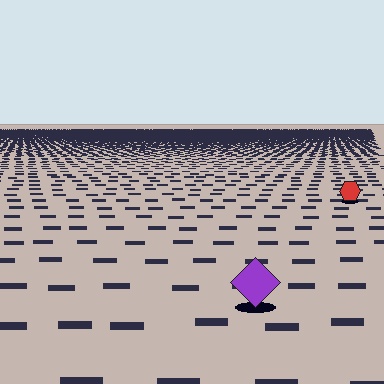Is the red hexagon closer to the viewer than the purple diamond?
No. The purple diamond is closer — you can tell from the texture gradient: the ground texture is coarser near it.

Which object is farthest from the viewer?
The red hexagon is farthest from the viewer. It appears smaller and the ground texture around it is denser.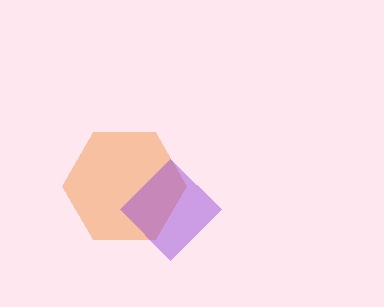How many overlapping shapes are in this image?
There are 2 overlapping shapes in the image.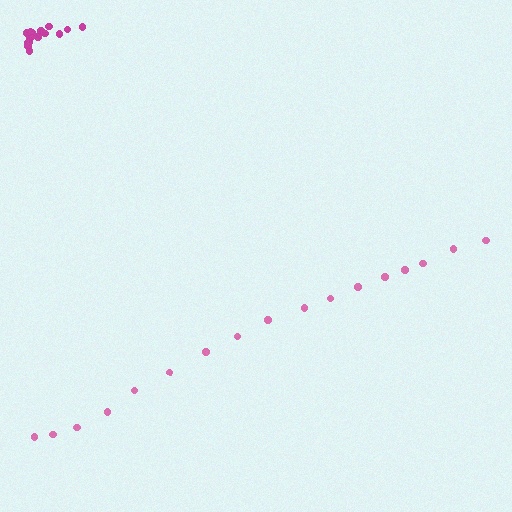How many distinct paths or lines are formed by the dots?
There are 2 distinct paths.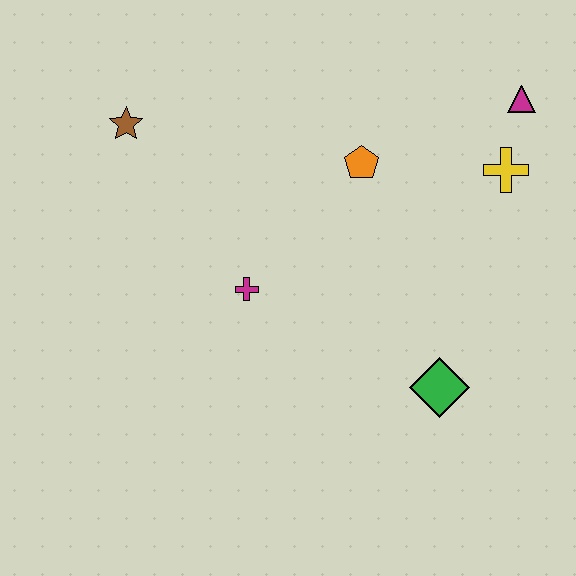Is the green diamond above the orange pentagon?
No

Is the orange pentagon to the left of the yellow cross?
Yes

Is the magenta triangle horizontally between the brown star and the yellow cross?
No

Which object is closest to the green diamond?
The magenta cross is closest to the green diamond.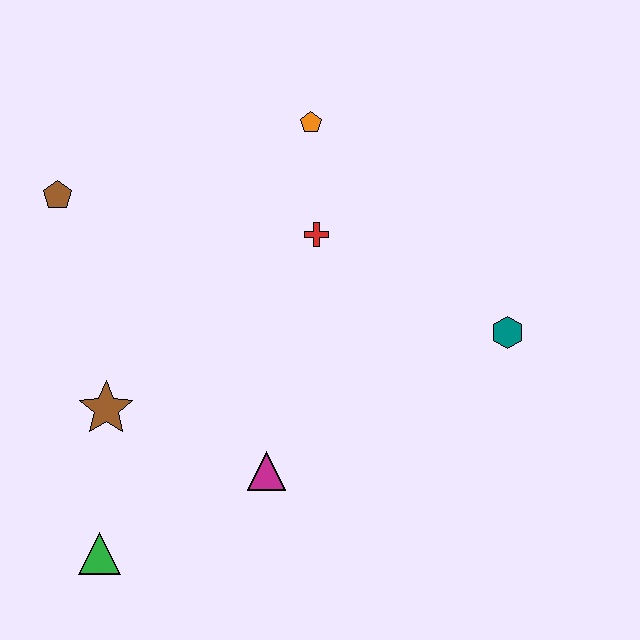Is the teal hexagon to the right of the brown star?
Yes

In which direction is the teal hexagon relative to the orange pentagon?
The teal hexagon is below the orange pentagon.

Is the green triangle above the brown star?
No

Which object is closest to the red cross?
The orange pentagon is closest to the red cross.